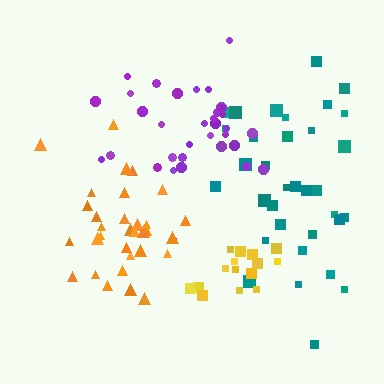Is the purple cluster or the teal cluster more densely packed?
Purple.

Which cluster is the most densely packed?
Orange.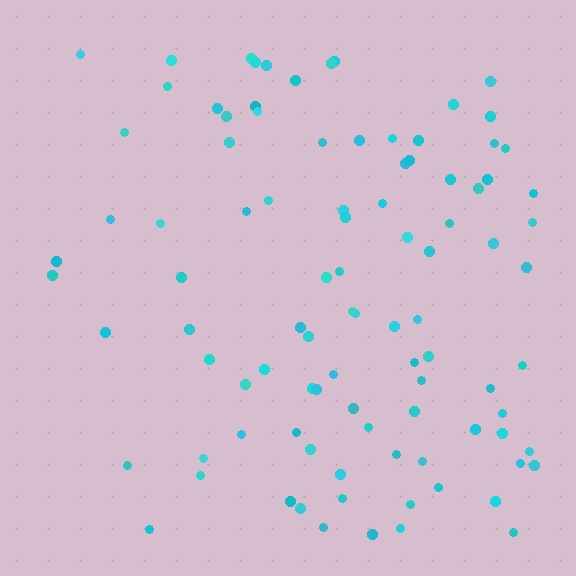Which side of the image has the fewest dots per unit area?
The left.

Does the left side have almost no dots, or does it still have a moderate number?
Still a moderate number, just noticeably fewer than the right.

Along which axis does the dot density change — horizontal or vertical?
Horizontal.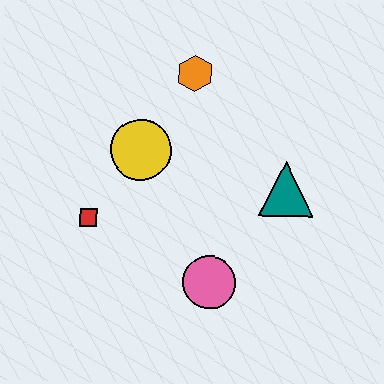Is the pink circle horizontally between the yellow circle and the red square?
No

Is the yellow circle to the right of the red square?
Yes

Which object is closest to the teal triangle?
The pink circle is closest to the teal triangle.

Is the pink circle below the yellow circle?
Yes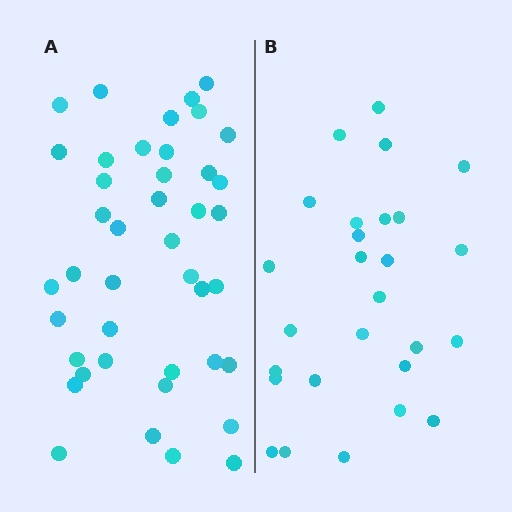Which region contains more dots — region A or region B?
Region A (the left region) has more dots.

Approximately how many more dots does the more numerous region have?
Region A has approximately 15 more dots than region B.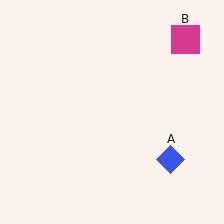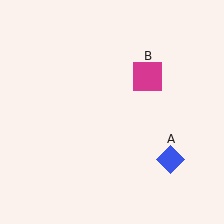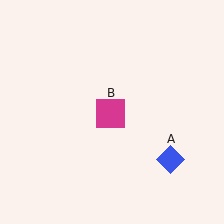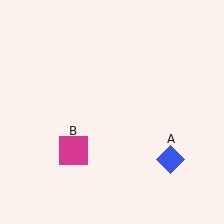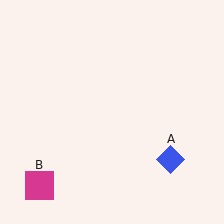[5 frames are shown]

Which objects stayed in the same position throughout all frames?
Blue diamond (object A) remained stationary.